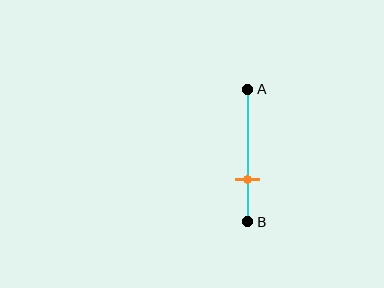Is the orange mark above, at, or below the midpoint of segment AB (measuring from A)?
The orange mark is below the midpoint of segment AB.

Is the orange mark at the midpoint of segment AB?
No, the mark is at about 70% from A, not at the 50% midpoint.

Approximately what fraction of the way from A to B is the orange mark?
The orange mark is approximately 70% of the way from A to B.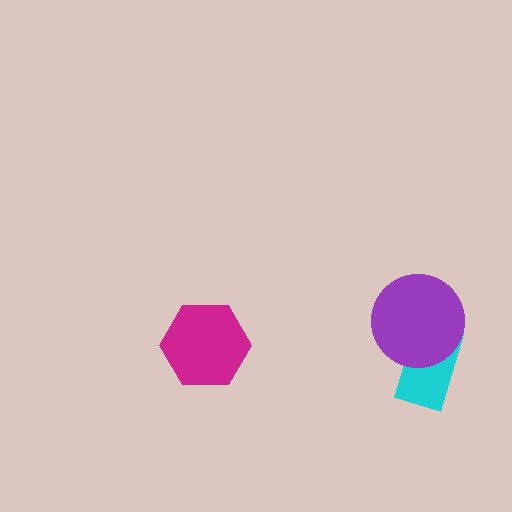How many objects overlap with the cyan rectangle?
1 object overlaps with the cyan rectangle.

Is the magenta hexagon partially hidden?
No, no other shape covers it.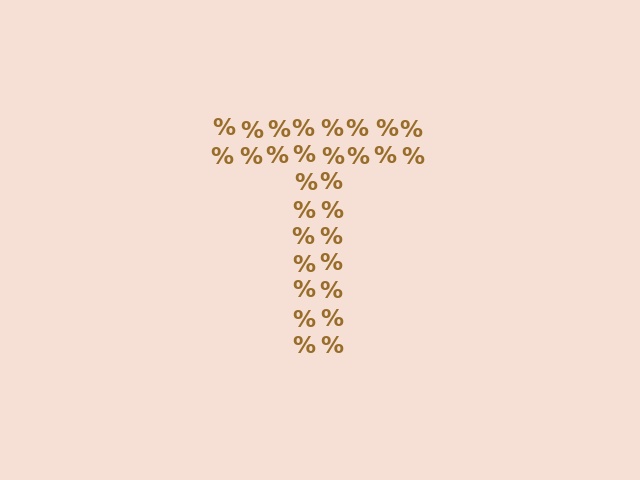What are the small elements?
The small elements are percent signs.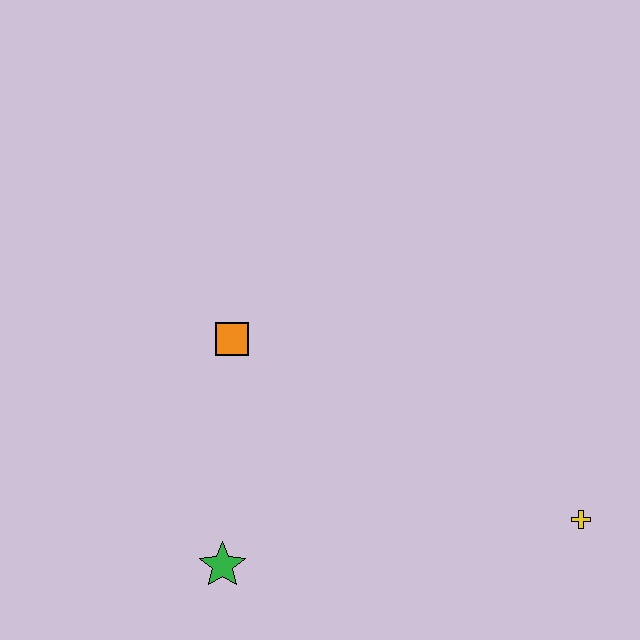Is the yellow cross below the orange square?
Yes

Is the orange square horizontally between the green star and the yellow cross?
Yes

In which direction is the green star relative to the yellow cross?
The green star is to the left of the yellow cross.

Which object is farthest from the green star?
The yellow cross is farthest from the green star.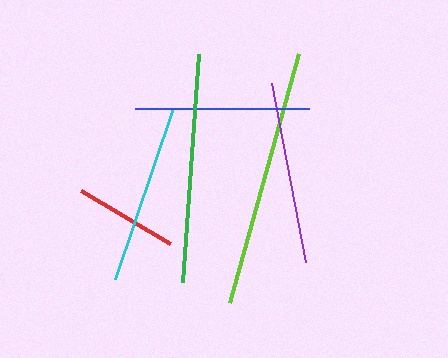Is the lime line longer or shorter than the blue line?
The lime line is longer than the blue line.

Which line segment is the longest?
The lime line is the longest at approximately 258 pixels.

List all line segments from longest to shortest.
From longest to shortest: lime, green, purple, cyan, blue, red.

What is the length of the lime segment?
The lime segment is approximately 258 pixels long.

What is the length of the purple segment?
The purple segment is approximately 183 pixels long.